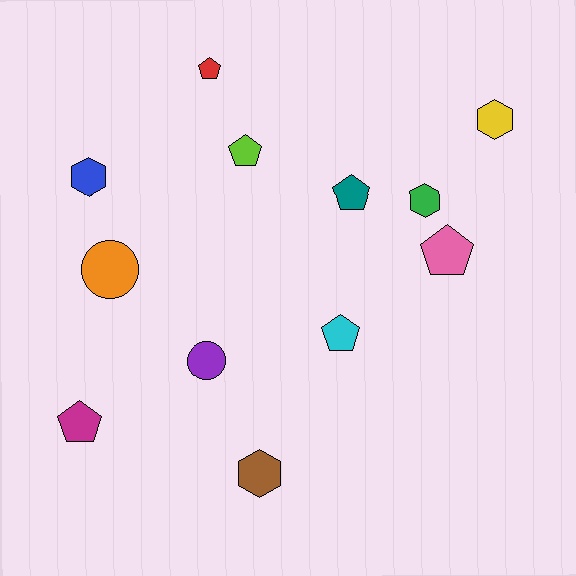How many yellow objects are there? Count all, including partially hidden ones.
There is 1 yellow object.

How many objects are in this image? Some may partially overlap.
There are 12 objects.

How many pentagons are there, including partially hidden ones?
There are 6 pentagons.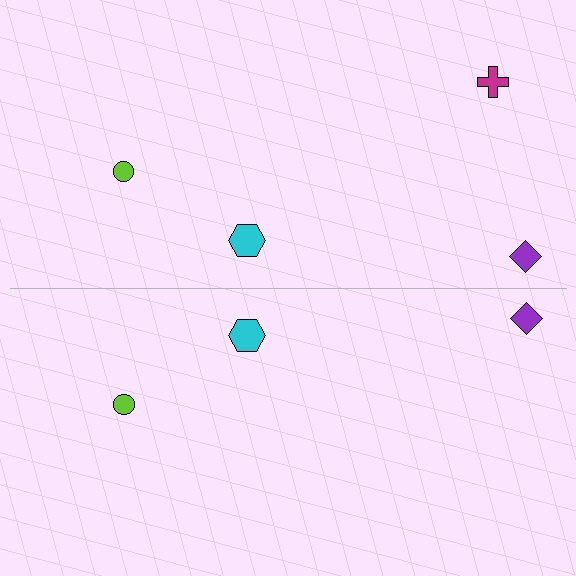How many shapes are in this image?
There are 7 shapes in this image.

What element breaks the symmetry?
A magenta cross is missing from the bottom side.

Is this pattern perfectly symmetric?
No, the pattern is not perfectly symmetric. A magenta cross is missing from the bottom side.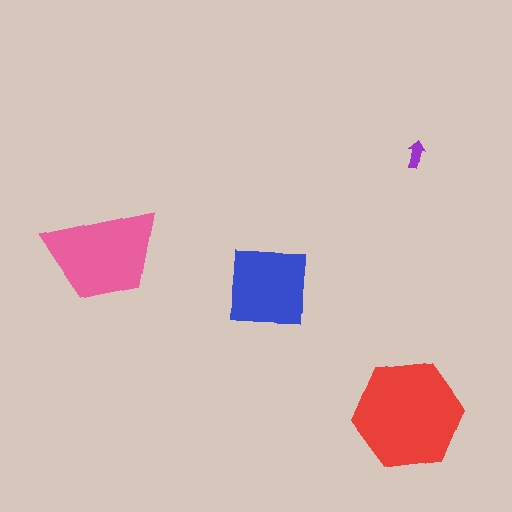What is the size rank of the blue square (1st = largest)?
3rd.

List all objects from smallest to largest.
The purple arrow, the blue square, the pink trapezoid, the red hexagon.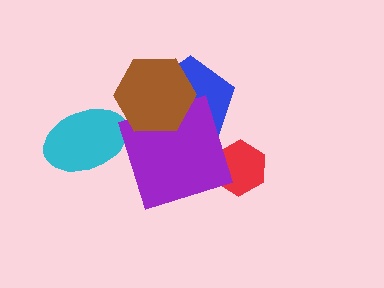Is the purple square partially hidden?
Yes, it is partially covered by another shape.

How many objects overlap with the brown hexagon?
2 objects overlap with the brown hexagon.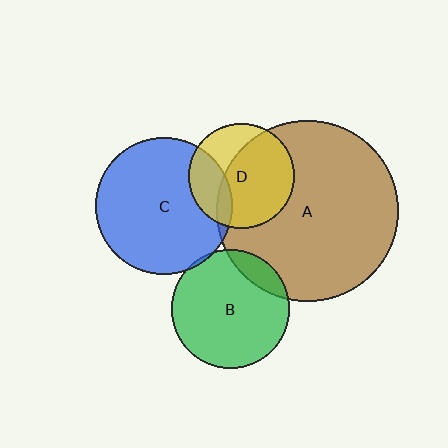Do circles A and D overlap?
Yes.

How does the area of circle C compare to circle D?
Approximately 1.7 times.